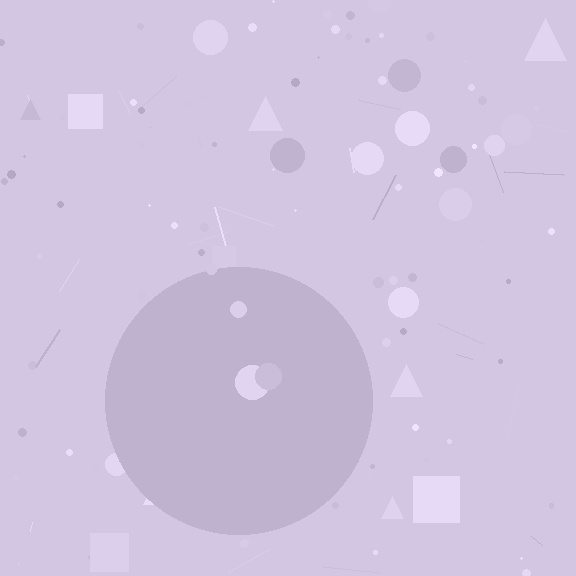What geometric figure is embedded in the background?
A circle is embedded in the background.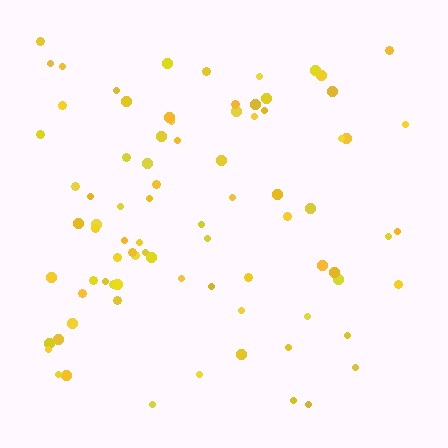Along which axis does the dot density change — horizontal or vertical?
Horizontal.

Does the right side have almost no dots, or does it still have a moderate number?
Still a moderate number, just noticeably fewer than the left.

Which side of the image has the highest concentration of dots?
The left.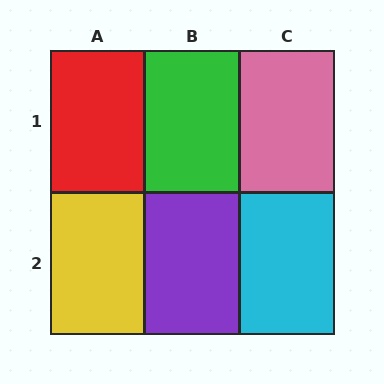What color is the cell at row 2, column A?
Yellow.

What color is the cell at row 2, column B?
Purple.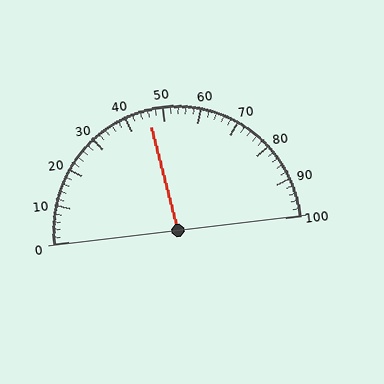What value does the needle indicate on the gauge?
The needle indicates approximately 46.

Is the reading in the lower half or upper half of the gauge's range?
The reading is in the lower half of the range (0 to 100).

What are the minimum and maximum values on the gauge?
The gauge ranges from 0 to 100.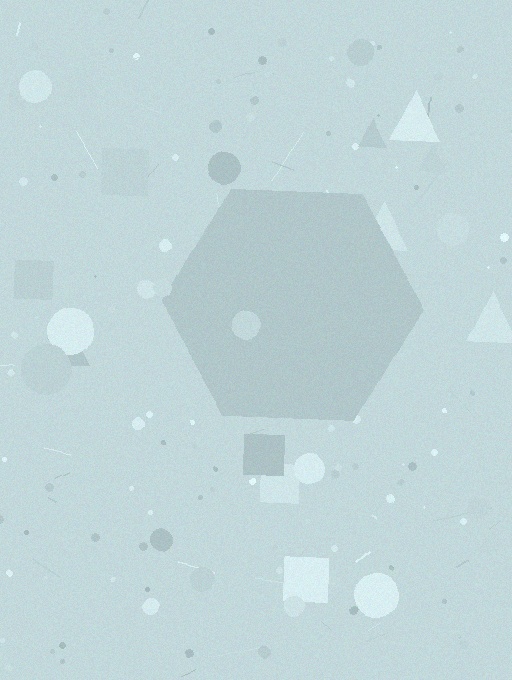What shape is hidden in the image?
A hexagon is hidden in the image.